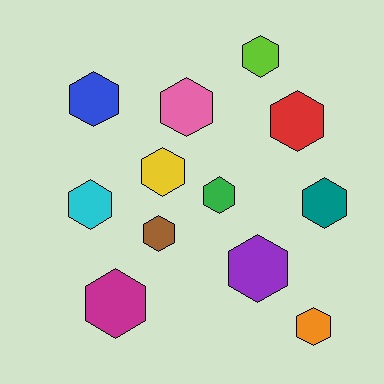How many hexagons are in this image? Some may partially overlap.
There are 12 hexagons.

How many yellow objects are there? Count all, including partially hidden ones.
There is 1 yellow object.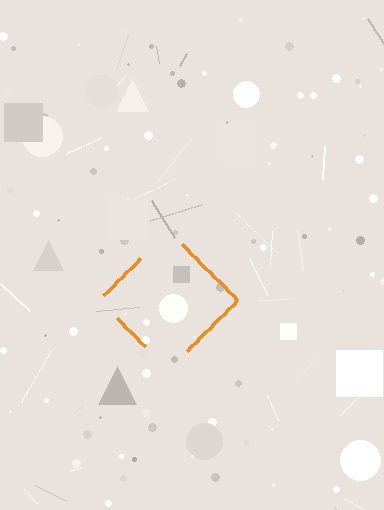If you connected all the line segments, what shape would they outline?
They would outline a diamond.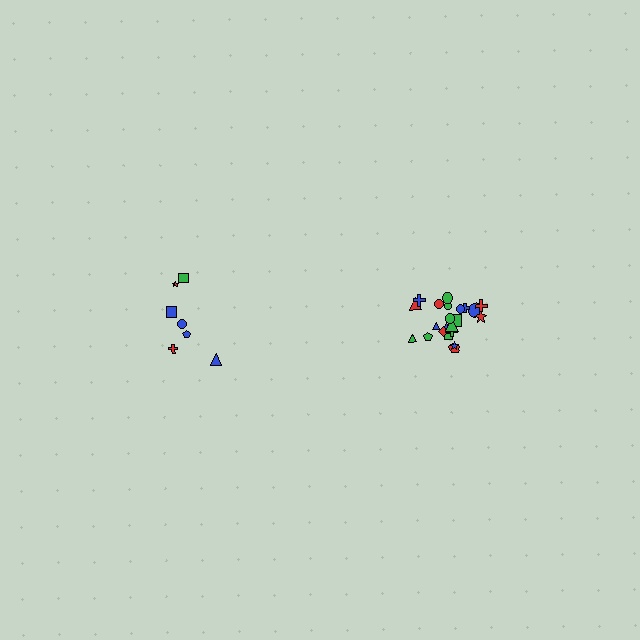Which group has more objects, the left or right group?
The right group.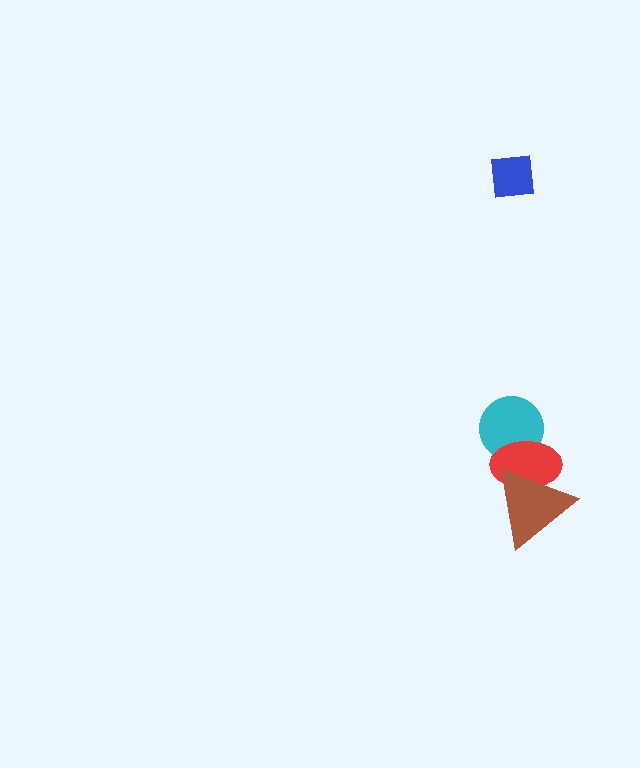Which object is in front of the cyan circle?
The red ellipse is in front of the cyan circle.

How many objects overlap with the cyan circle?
1 object overlaps with the cyan circle.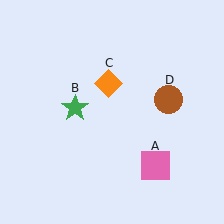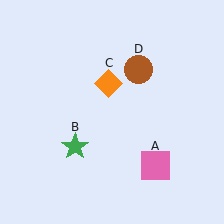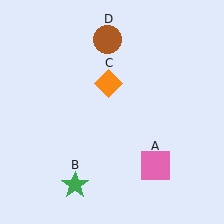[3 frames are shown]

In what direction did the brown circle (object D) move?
The brown circle (object D) moved up and to the left.